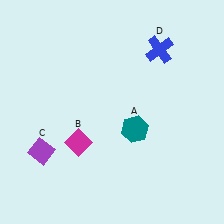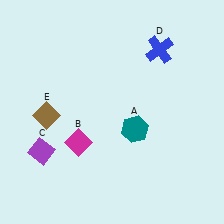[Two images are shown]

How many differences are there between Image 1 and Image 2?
There is 1 difference between the two images.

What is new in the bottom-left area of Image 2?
A brown diamond (E) was added in the bottom-left area of Image 2.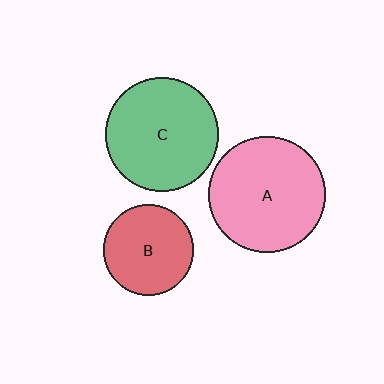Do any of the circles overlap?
No, none of the circles overlap.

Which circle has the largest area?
Circle A (pink).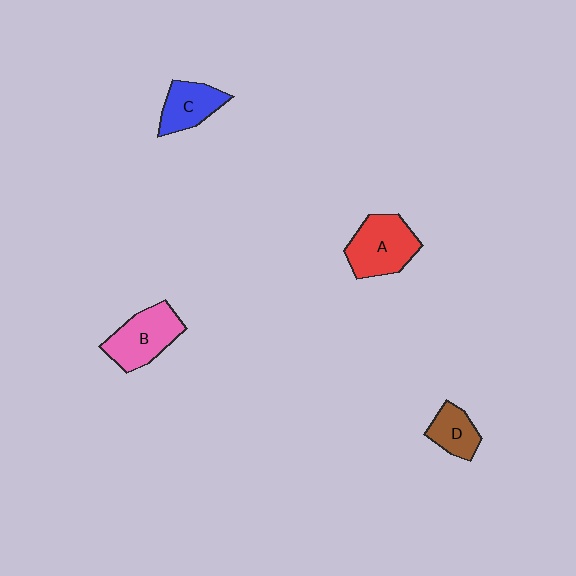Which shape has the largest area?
Shape A (red).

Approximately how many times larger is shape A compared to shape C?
Approximately 1.4 times.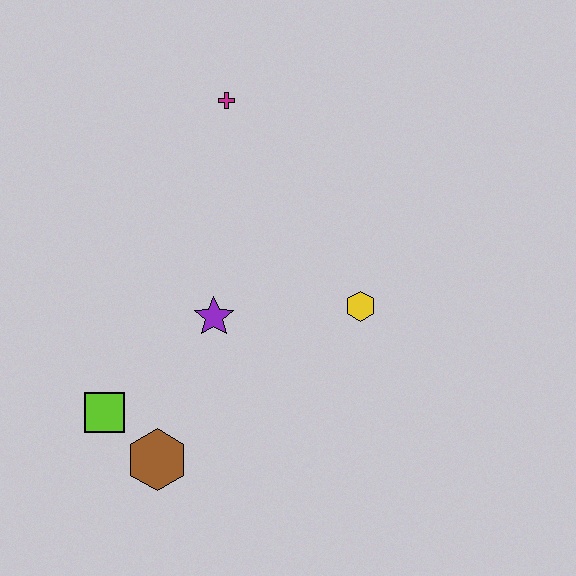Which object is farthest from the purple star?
The magenta cross is farthest from the purple star.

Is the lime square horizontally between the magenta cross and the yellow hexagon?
No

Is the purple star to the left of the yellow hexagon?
Yes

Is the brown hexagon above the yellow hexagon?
No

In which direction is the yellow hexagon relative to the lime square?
The yellow hexagon is to the right of the lime square.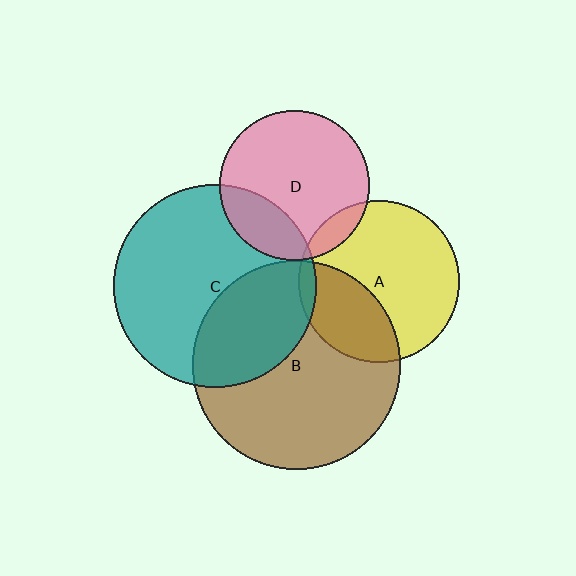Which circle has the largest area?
Circle B (brown).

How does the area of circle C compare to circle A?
Approximately 1.6 times.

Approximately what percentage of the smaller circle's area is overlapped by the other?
Approximately 20%.